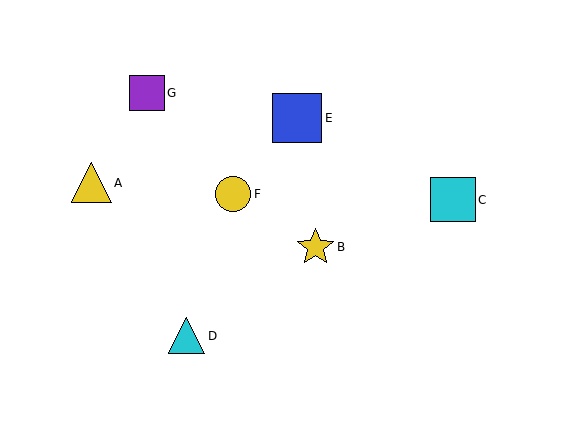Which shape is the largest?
The blue square (labeled E) is the largest.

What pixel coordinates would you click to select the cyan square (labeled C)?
Click at (453, 200) to select the cyan square C.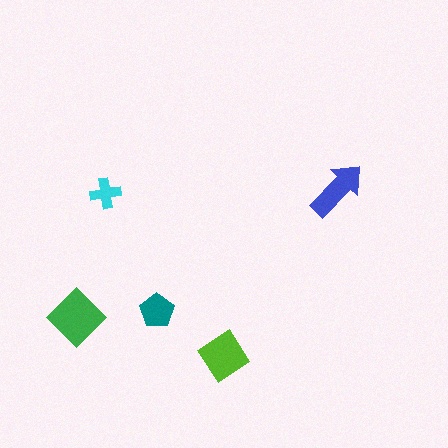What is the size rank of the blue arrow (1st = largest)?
3rd.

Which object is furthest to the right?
The blue arrow is rightmost.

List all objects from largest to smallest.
The green diamond, the lime diamond, the blue arrow, the teal pentagon, the cyan cross.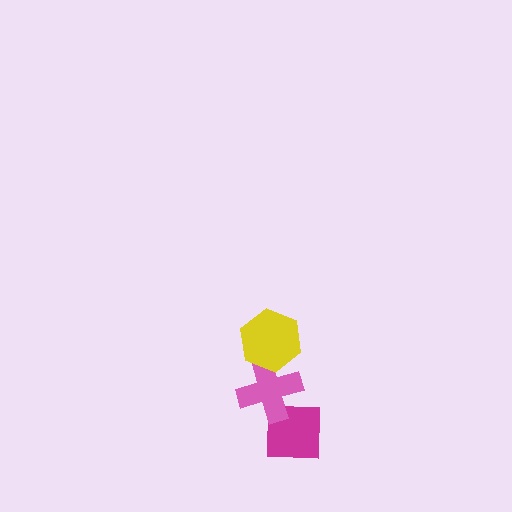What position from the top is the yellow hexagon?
The yellow hexagon is 1st from the top.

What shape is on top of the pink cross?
The yellow hexagon is on top of the pink cross.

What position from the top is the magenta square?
The magenta square is 3rd from the top.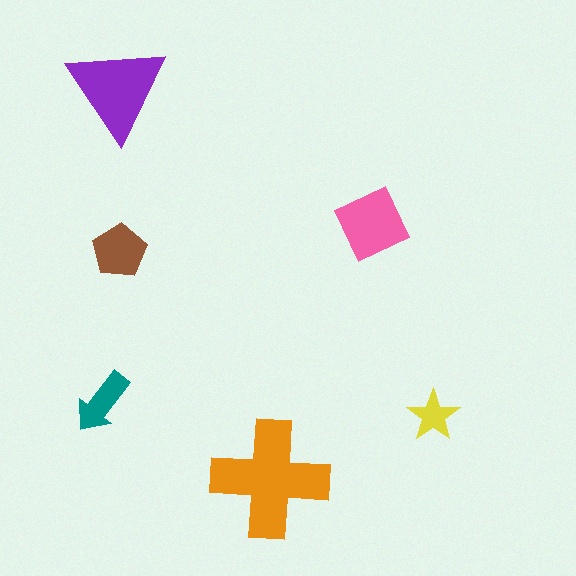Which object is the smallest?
The yellow star.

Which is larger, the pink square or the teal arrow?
The pink square.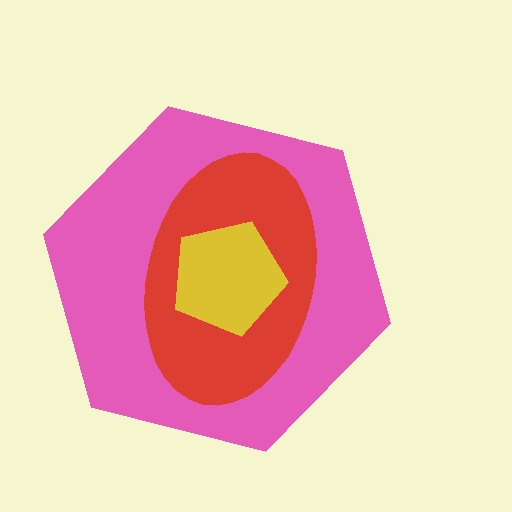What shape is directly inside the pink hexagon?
The red ellipse.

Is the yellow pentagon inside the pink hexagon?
Yes.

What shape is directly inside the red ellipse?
The yellow pentagon.